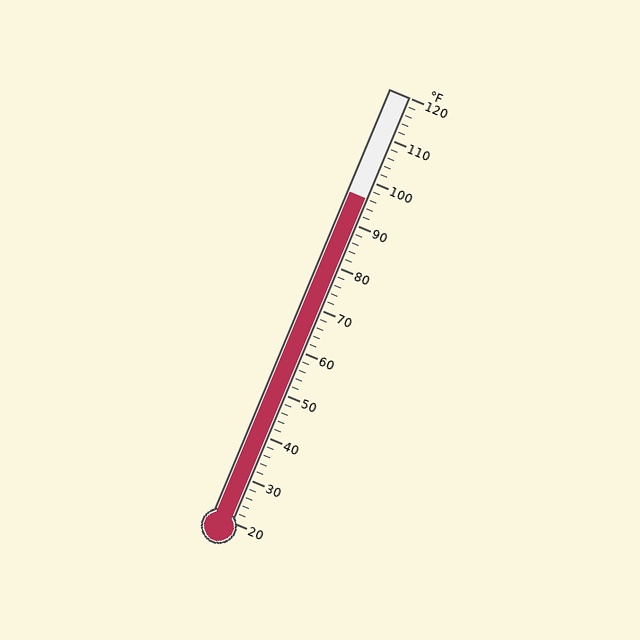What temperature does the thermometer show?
The thermometer shows approximately 96°F.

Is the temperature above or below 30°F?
The temperature is above 30°F.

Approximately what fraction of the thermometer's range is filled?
The thermometer is filled to approximately 75% of its range.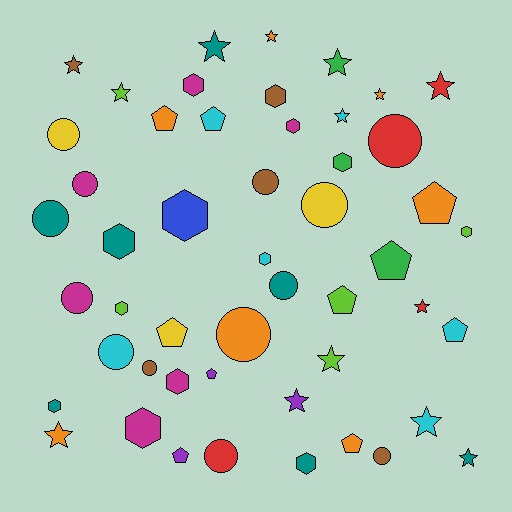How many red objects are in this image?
There are 4 red objects.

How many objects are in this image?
There are 50 objects.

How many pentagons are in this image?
There are 10 pentagons.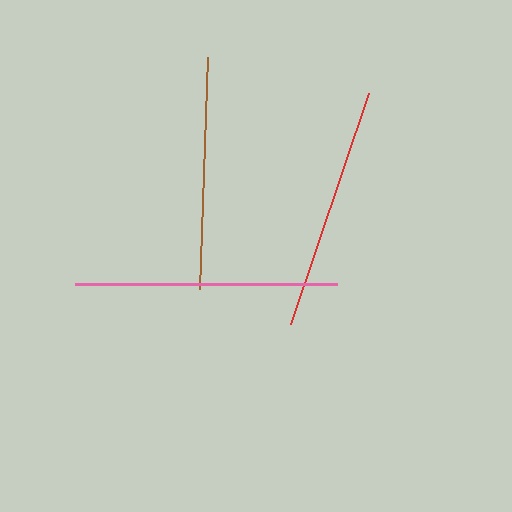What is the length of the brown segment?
The brown segment is approximately 232 pixels long.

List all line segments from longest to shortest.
From longest to shortest: pink, red, brown.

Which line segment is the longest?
The pink line is the longest at approximately 262 pixels.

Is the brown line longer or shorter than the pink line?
The pink line is longer than the brown line.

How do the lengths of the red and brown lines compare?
The red and brown lines are approximately the same length.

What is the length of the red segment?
The red segment is approximately 243 pixels long.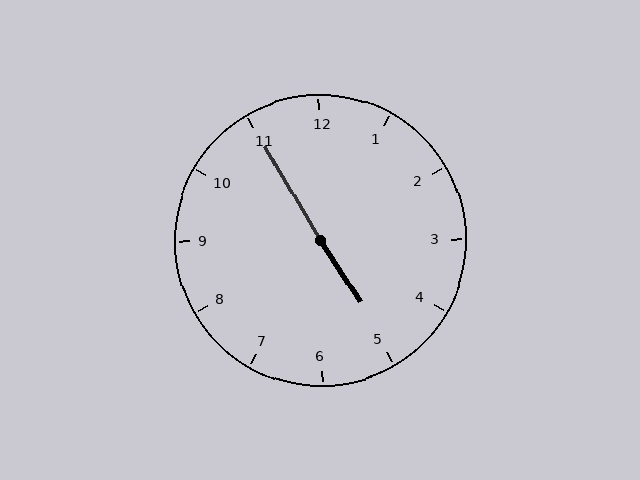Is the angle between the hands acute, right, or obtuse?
It is obtuse.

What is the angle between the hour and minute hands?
Approximately 178 degrees.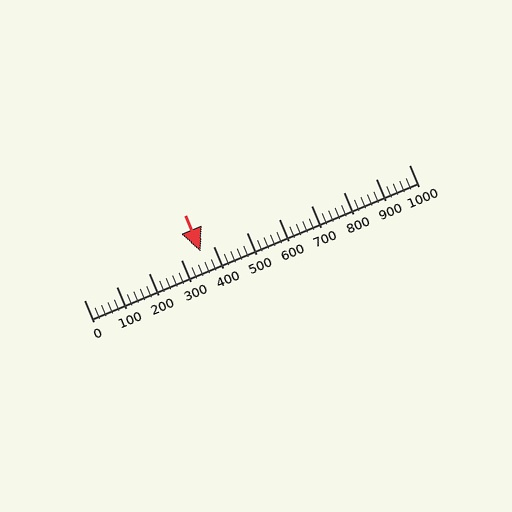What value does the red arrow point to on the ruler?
The red arrow points to approximately 360.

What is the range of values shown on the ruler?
The ruler shows values from 0 to 1000.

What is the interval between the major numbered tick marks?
The major tick marks are spaced 100 units apart.